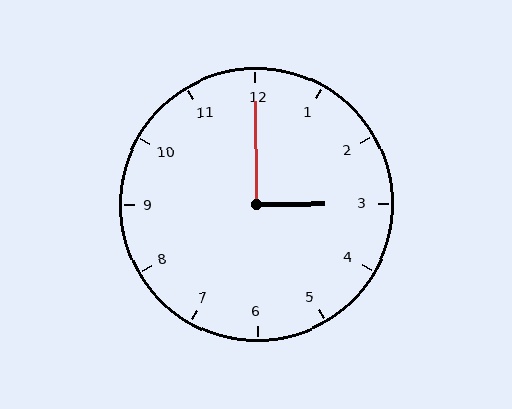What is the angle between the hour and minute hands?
Approximately 90 degrees.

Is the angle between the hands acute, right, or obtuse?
It is right.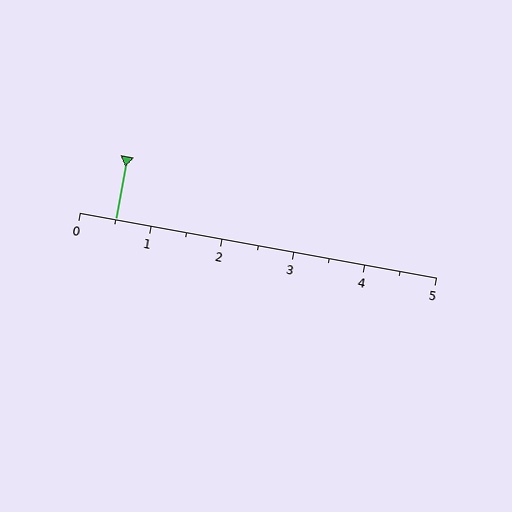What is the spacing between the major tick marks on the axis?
The major ticks are spaced 1 apart.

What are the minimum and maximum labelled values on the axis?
The axis runs from 0 to 5.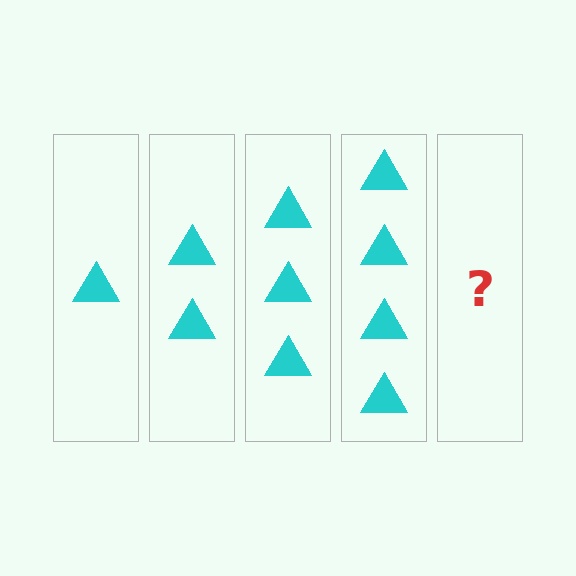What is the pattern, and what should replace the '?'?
The pattern is that each step adds one more triangle. The '?' should be 5 triangles.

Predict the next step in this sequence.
The next step is 5 triangles.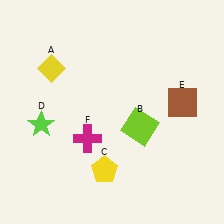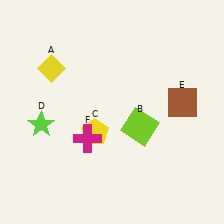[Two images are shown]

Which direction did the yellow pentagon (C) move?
The yellow pentagon (C) moved up.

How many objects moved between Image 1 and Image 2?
1 object moved between the two images.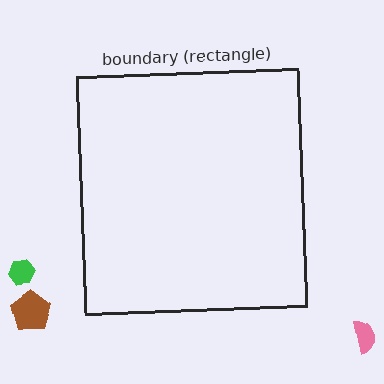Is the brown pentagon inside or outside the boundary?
Outside.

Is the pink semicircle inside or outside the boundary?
Outside.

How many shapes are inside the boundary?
0 inside, 3 outside.